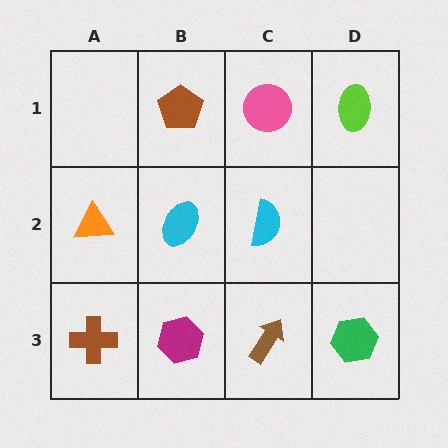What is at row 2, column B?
A cyan ellipse.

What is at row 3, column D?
A green hexagon.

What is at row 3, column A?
A brown cross.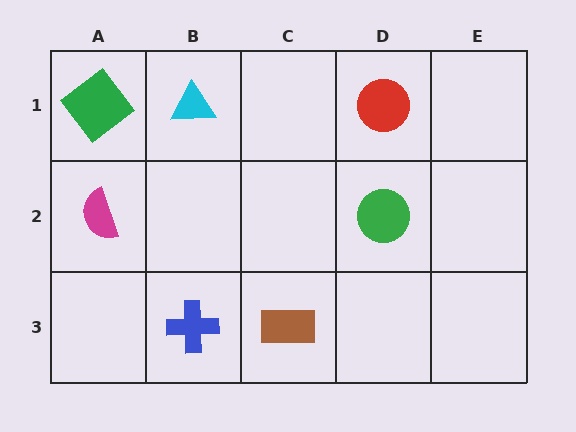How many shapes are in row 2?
2 shapes.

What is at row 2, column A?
A magenta semicircle.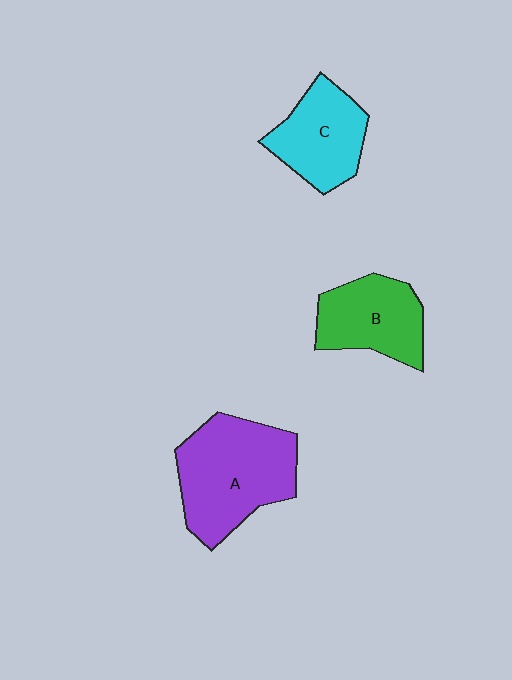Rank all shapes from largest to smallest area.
From largest to smallest: A (purple), B (green), C (cyan).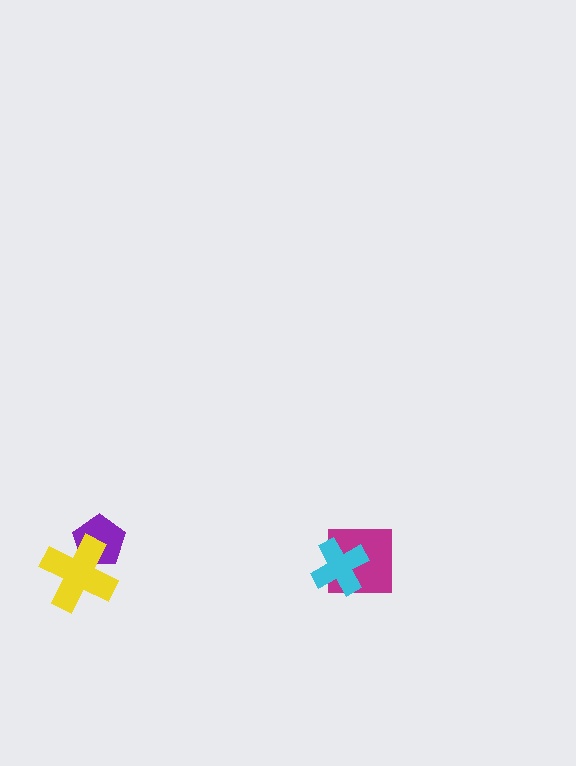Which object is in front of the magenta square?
The cyan cross is in front of the magenta square.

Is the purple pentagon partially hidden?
Yes, it is partially covered by another shape.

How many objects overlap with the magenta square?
1 object overlaps with the magenta square.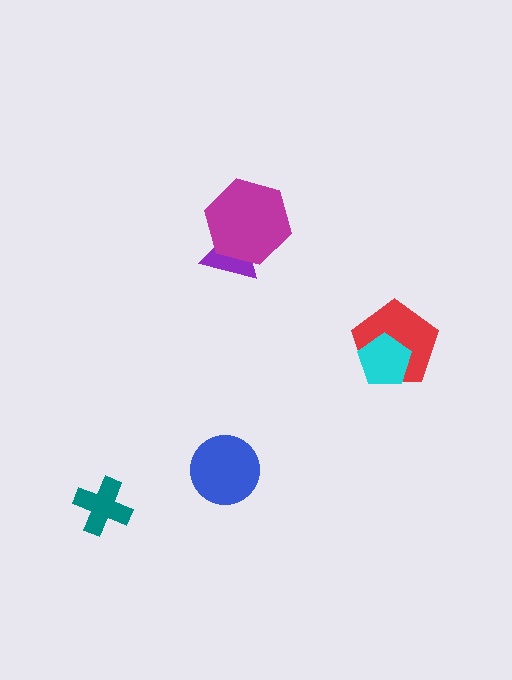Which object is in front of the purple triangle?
The magenta hexagon is in front of the purple triangle.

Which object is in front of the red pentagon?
The cyan pentagon is in front of the red pentagon.